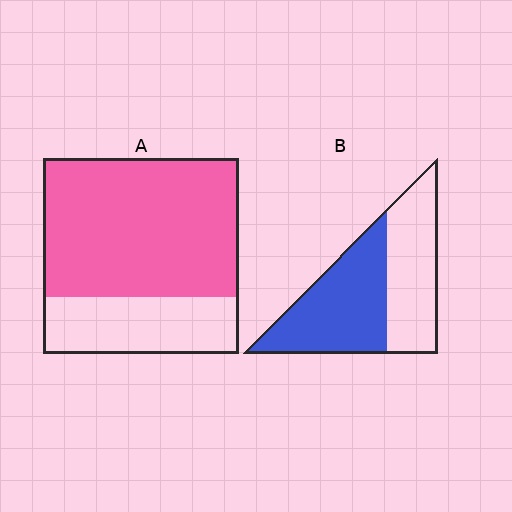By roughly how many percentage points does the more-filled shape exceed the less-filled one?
By roughly 15 percentage points (A over B).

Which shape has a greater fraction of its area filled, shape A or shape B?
Shape A.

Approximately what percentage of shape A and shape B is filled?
A is approximately 70% and B is approximately 55%.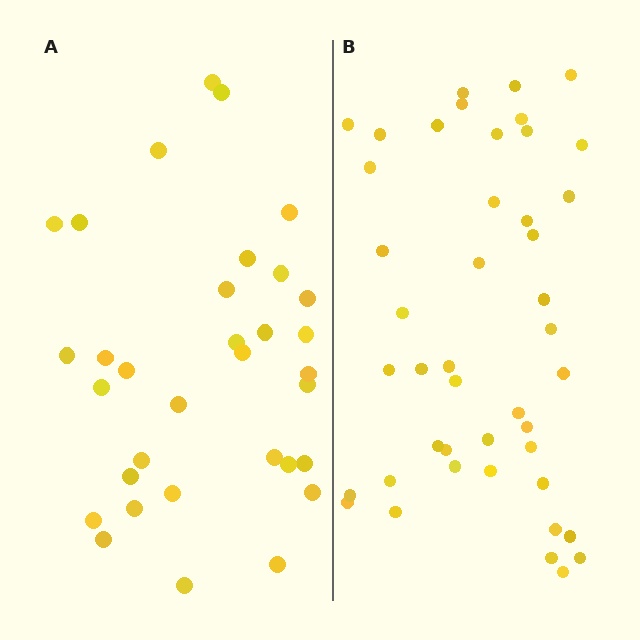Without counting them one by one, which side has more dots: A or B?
Region B (the right region) has more dots.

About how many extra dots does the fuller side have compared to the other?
Region B has roughly 12 or so more dots than region A.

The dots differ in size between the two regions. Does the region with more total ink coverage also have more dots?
No. Region A has more total ink coverage because its dots are larger, but region B actually contains more individual dots. Total area can be misleading — the number of items is what matters here.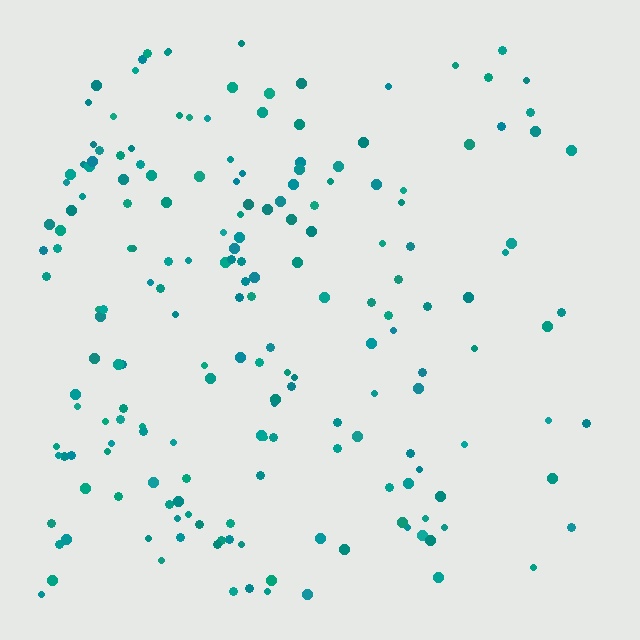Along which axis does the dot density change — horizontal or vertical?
Horizontal.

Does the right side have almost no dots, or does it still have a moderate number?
Still a moderate number, just noticeably fewer than the left.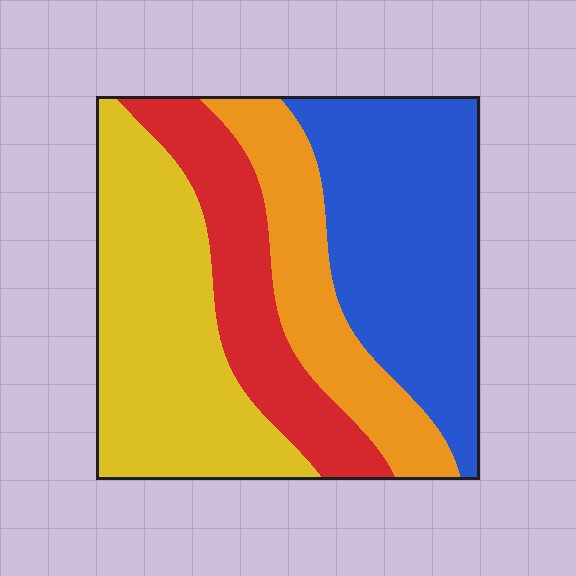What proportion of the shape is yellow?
Yellow takes up between a quarter and a half of the shape.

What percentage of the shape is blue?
Blue covers 32% of the shape.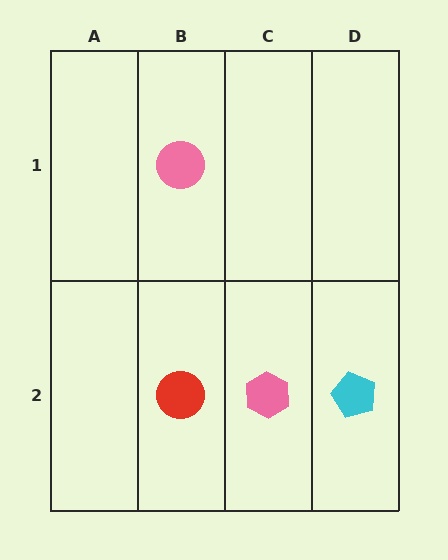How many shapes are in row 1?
1 shape.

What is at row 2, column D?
A cyan pentagon.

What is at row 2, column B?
A red circle.